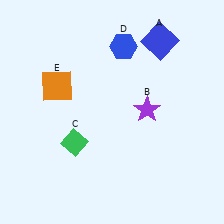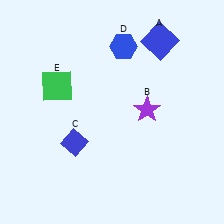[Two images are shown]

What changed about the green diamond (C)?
In Image 1, C is green. In Image 2, it changed to blue.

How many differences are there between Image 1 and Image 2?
There are 2 differences between the two images.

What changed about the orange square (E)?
In Image 1, E is orange. In Image 2, it changed to green.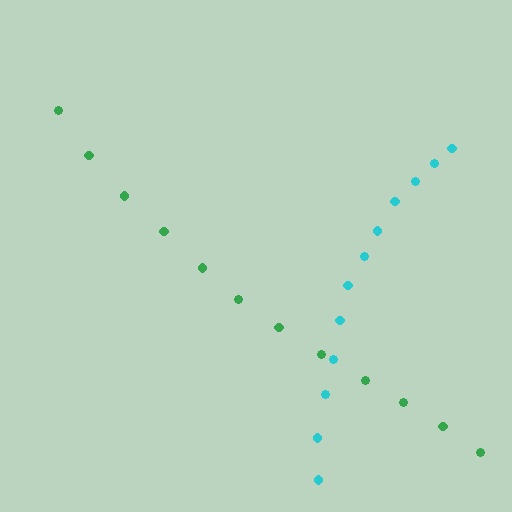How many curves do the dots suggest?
There are 2 distinct paths.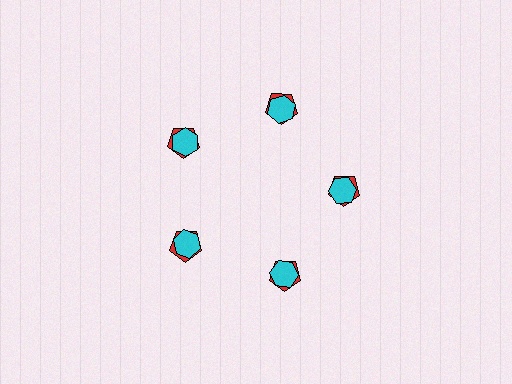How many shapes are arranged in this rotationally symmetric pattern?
There are 10 shapes, arranged in 5 groups of 2.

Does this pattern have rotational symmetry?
Yes, this pattern has 5-fold rotational symmetry. It looks the same after rotating 72 degrees around the center.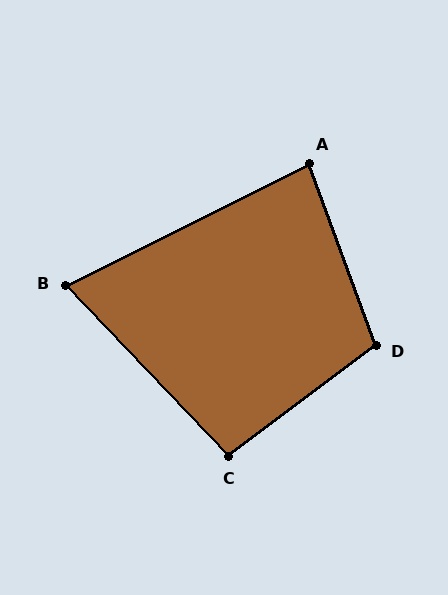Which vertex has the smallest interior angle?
B, at approximately 73 degrees.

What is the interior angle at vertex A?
Approximately 83 degrees (acute).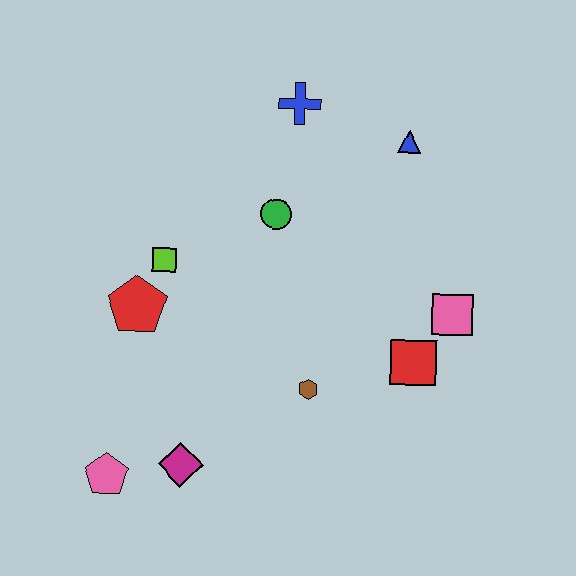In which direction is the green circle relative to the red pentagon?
The green circle is to the right of the red pentagon.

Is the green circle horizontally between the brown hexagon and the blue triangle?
No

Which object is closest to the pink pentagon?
The magenta diamond is closest to the pink pentagon.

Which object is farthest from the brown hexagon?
The blue cross is farthest from the brown hexagon.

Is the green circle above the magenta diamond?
Yes